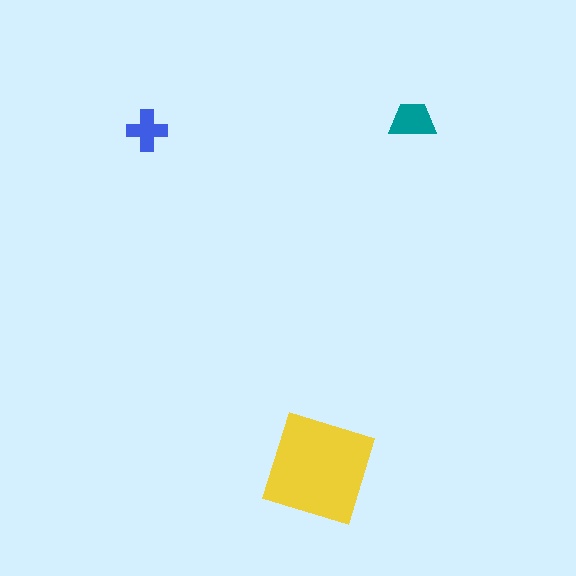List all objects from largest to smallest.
The yellow diamond, the teal trapezoid, the blue cross.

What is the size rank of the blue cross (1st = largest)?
3rd.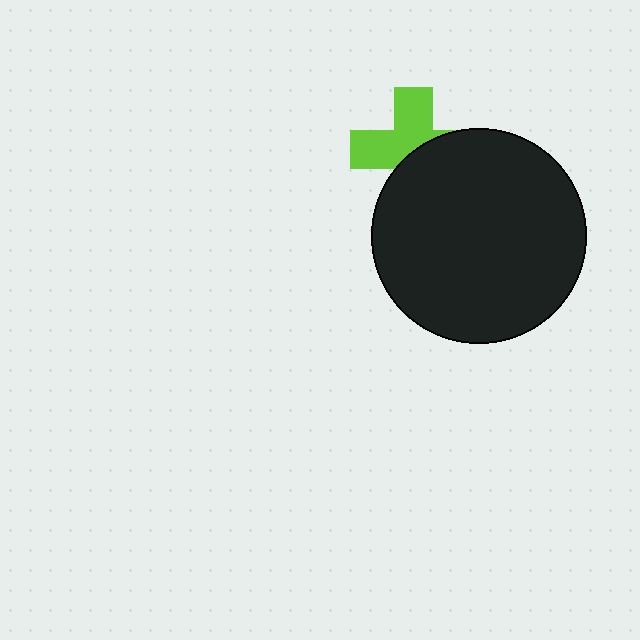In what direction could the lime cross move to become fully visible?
The lime cross could move up. That would shift it out from behind the black circle entirely.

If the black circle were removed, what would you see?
You would see the complete lime cross.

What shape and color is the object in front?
The object in front is a black circle.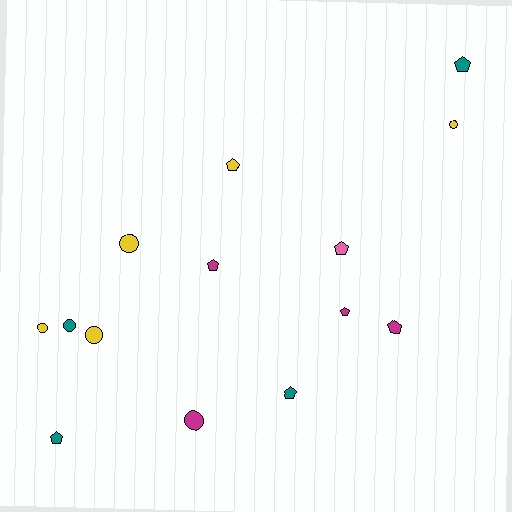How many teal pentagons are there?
There are 3 teal pentagons.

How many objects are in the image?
There are 14 objects.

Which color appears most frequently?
Yellow, with 5 objects.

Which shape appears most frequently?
Pentagon, with 8 objects.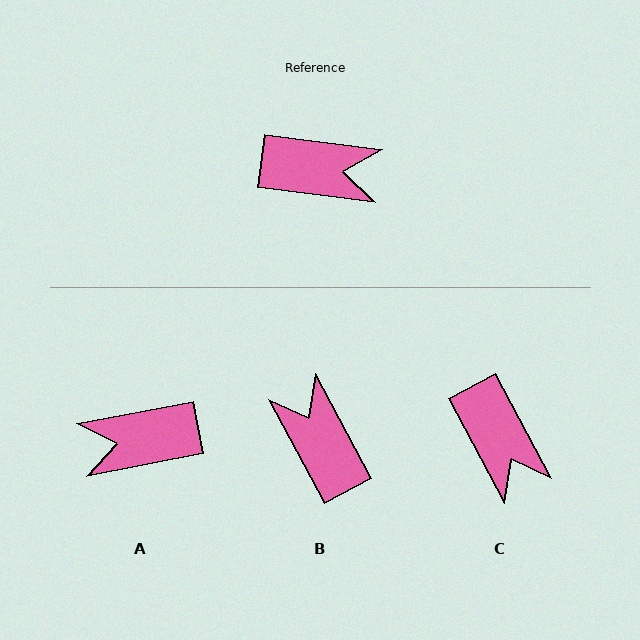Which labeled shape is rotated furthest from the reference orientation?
A, about 162 degrees away.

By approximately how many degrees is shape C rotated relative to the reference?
Approximately 55 degrees clockwise.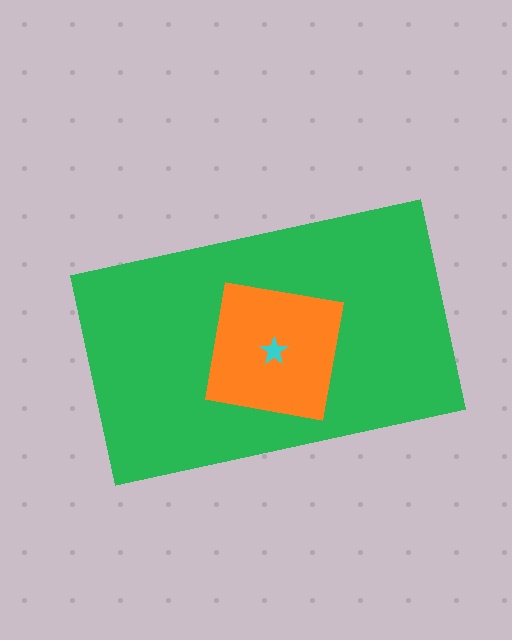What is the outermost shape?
The green rectangle.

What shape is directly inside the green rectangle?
The orange square.